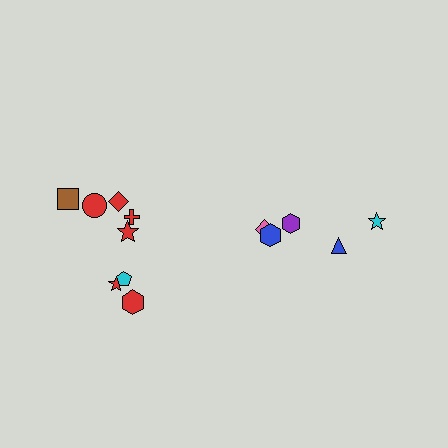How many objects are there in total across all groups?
There are 13 objects.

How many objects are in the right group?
There are 5 objects.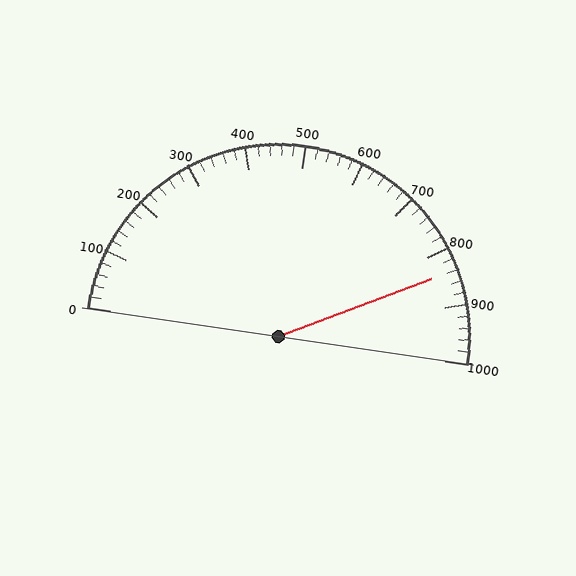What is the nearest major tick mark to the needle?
The nearest major tick mark is 800.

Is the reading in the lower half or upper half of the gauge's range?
The reading is in the upper half of the range (0 to 1000).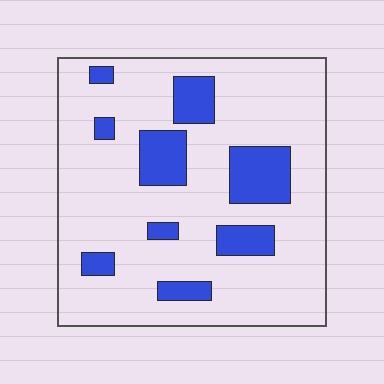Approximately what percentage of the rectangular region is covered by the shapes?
Approximately 20%.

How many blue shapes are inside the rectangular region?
9.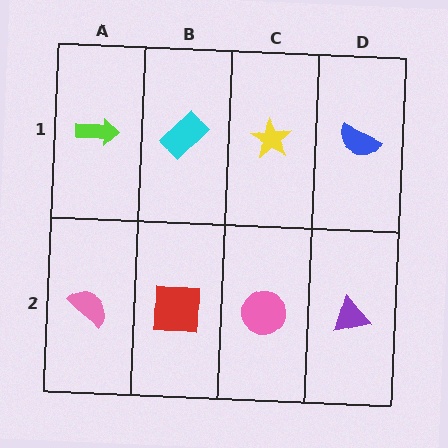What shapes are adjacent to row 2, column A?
A lime arrow (row 1, column A), a red square (row 2, column B).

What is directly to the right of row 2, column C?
A purple triangle.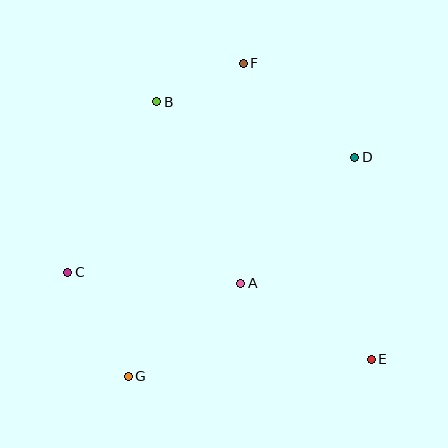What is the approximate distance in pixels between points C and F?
The distance between C and F is approximately 273 pixels.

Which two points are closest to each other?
Points B and F are closest to each other.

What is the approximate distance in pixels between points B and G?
The distance between B and G is approximately 276 pixels.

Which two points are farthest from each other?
Points B and E are farthest from each other.